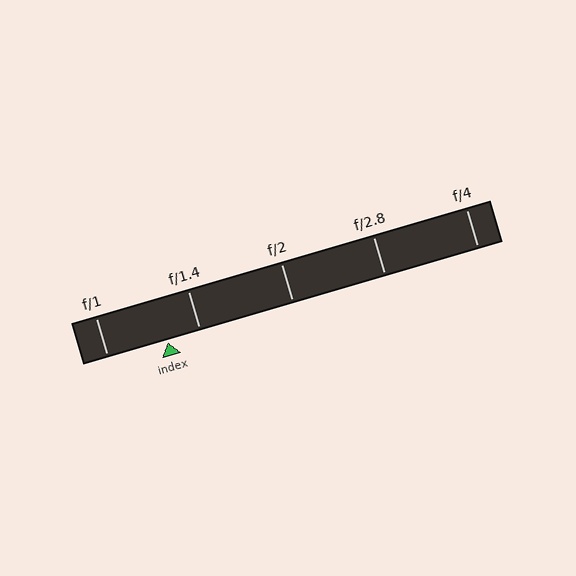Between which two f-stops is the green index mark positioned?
The index mark is between f/1 and f/1.4.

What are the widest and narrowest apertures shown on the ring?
The widest aperture shown is f/1 and the narrowest is f/4.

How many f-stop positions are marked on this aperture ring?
There are 5 f-stop positions marked.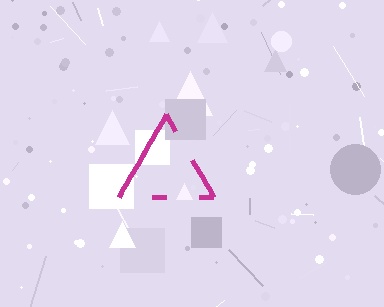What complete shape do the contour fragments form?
The contour fragments form a triangle.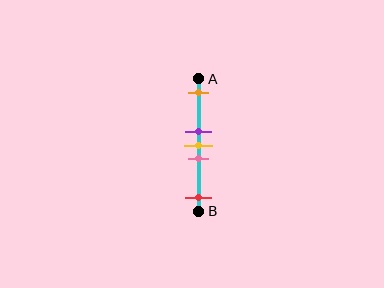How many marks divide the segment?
There are 5 marks dividing the segment.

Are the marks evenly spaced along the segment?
No, the marks are not evenly spaced.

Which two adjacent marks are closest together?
The purple and yellow marks are the closest adjacent pair.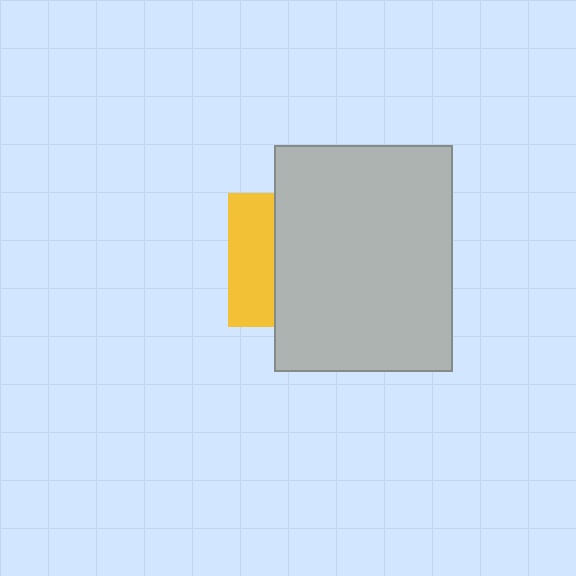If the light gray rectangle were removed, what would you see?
You would see the complete yellow square.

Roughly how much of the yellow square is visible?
A small part of it is visible (roughly 34%).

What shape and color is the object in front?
The object in front is a light gray rectangle.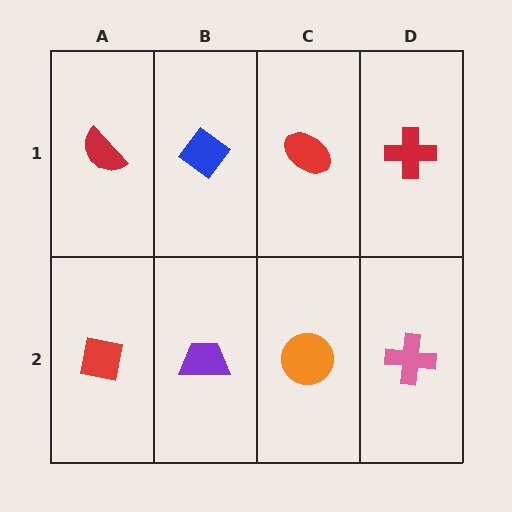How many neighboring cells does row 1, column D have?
2.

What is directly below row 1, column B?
A purple trapezoid.